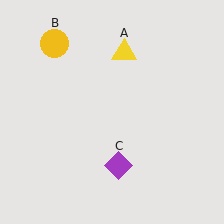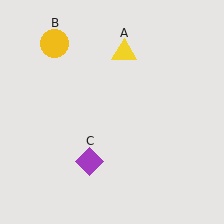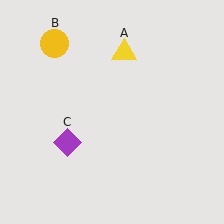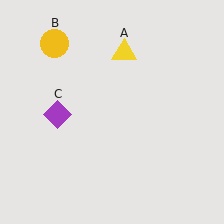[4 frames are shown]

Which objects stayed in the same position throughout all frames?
Yellow triangle (object A) and yellow circle (object B) remained stationary.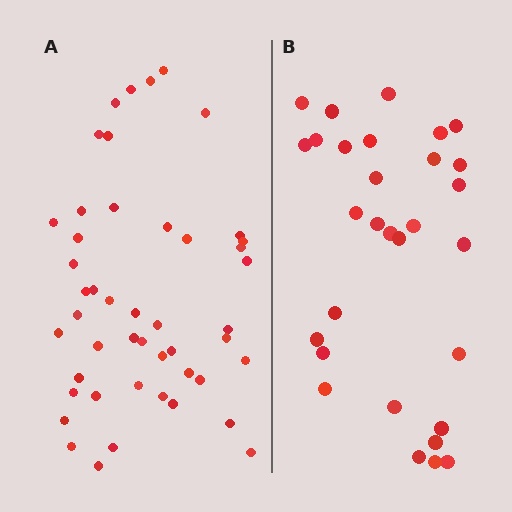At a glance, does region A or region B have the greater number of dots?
Region A (the left region) has more dots.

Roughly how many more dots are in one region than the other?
Region A has approximately 15 more dots than region B.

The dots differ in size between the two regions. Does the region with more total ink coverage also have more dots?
No. Region B has more total ink coverage because its dots are larger, but region A actually contains more individual dots. Total area can be misleading — the number of items is what matters here.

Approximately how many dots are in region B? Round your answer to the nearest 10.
About 30 dots.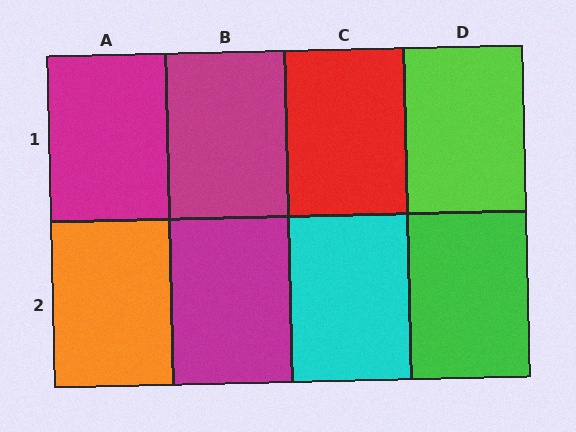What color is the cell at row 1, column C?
Red.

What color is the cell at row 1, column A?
Magenta.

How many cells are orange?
1 cell is orange.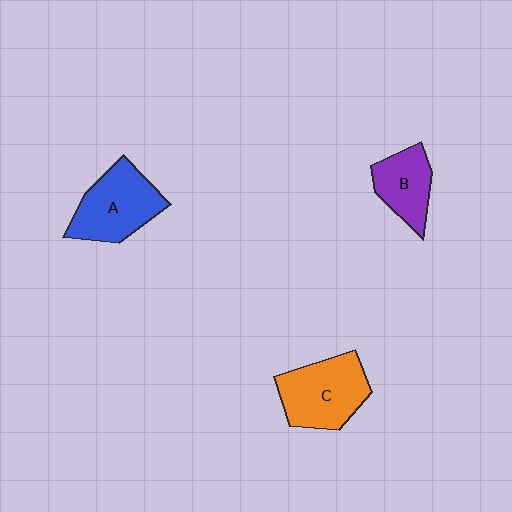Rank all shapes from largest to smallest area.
From largest to smallest: C (orange), A (blue), B (purple).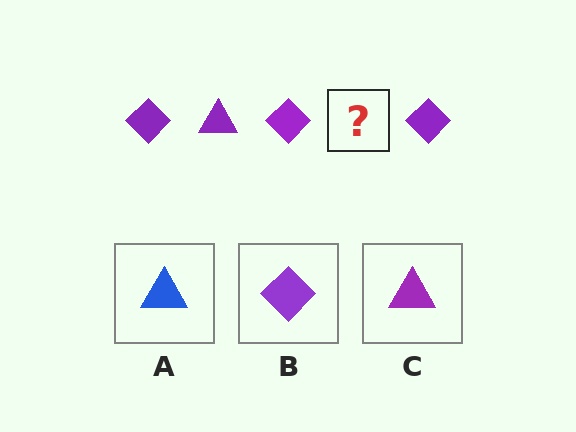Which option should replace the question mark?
Option C.